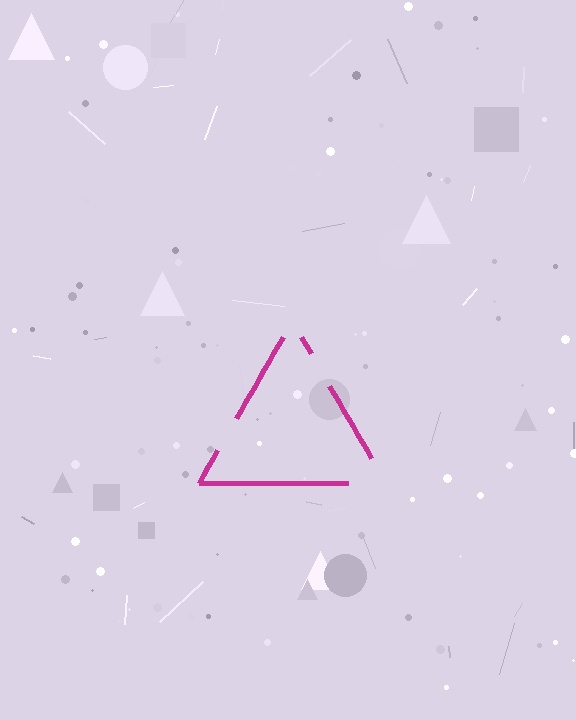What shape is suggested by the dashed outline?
The dashed outline suggests a triangle.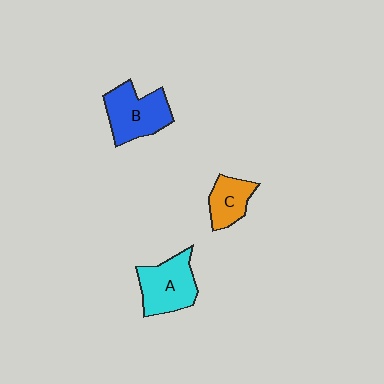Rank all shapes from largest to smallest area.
From largest to smallest: B (blue), A (cyan), C (orange).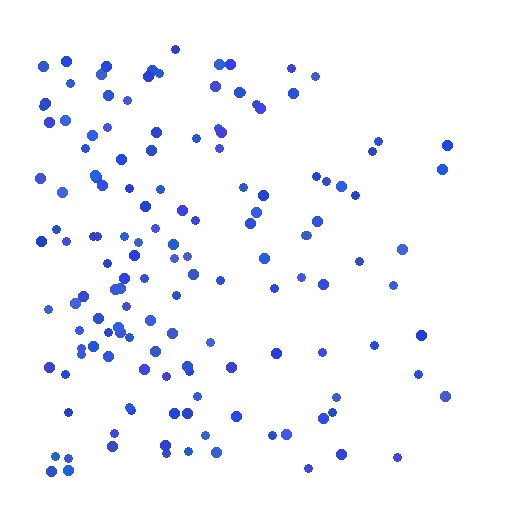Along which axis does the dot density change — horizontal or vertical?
Horizontal.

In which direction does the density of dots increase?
From right to left, with the left side densest.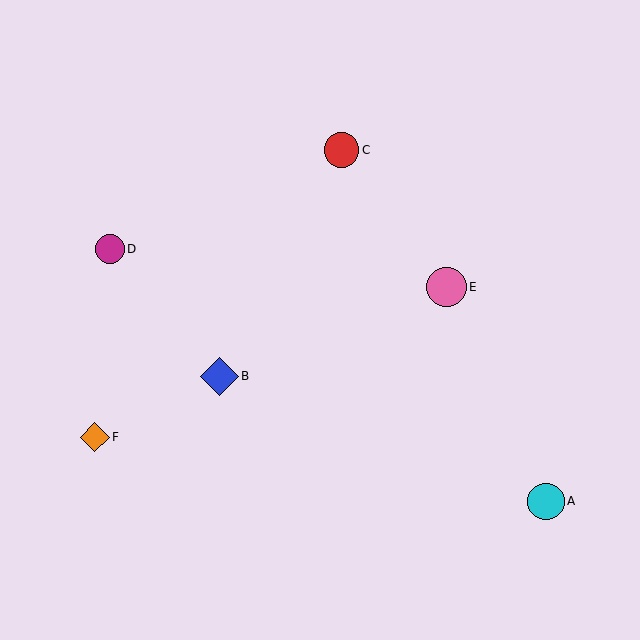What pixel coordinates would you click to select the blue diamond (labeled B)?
Click at (219, 376) to select the blue diamond B.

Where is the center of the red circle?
The center of the red circle is at (341, 150).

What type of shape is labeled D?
Shape D is a magenta circle.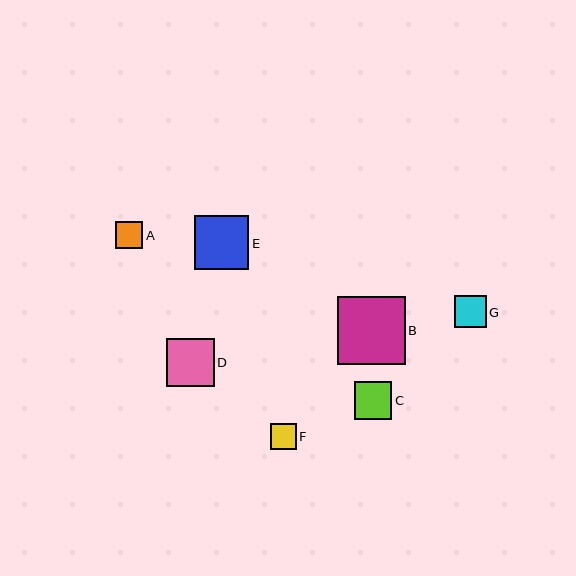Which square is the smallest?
Square F is the smallest with a size of approximately 26 pixels.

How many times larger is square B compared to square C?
Square B is approximately 1.8 times the size of square C.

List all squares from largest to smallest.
From largest to smallest: B, E, D, C, G, A, F.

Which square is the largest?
Square B is the largest with a size of approximately 68 pixels.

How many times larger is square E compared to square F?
Square E is approximately 2.1 times the size of square F.